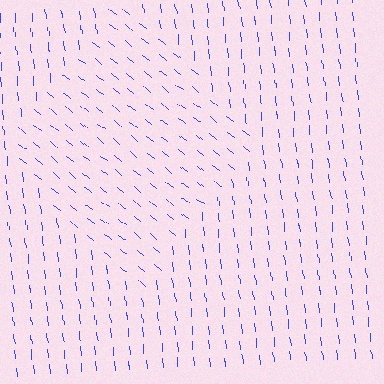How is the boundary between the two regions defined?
The boundary is defined purely by a change in line orientation (approximately 45 degrees difference). All lines are the same color and thickness.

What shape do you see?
I see a diamond.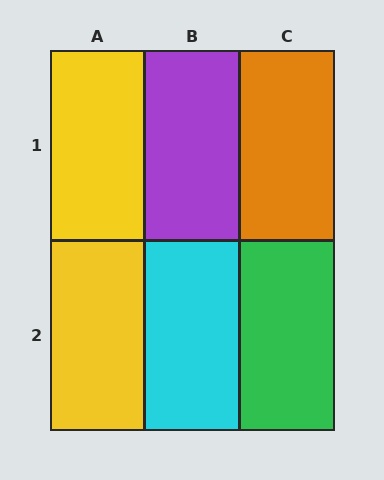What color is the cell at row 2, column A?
Yellow.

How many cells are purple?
1 cell is purple.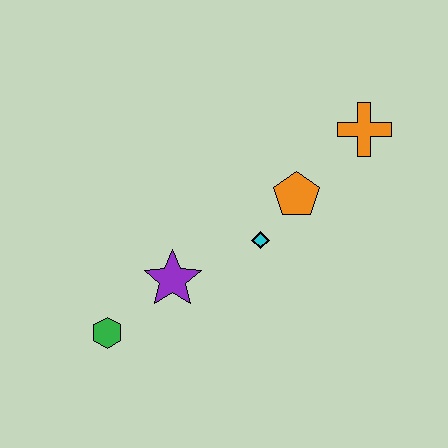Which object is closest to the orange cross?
The orange pentagon is closest to the orange cross.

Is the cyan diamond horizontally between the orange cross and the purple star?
Yes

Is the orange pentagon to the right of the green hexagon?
Yes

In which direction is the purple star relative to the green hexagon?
The purple star is to the right of the green hexagon.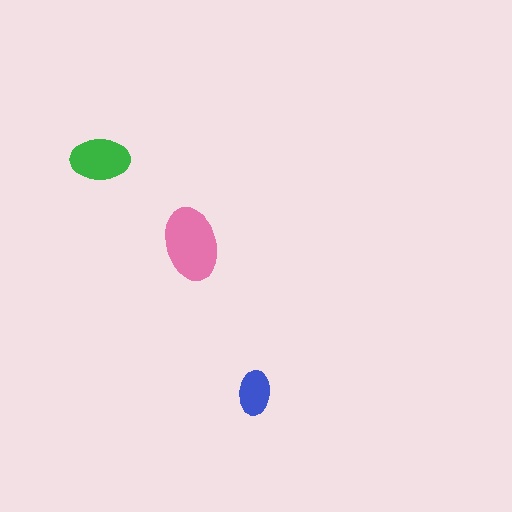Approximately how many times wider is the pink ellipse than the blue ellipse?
About 1.5 times wider.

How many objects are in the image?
There are 3 objects in the image.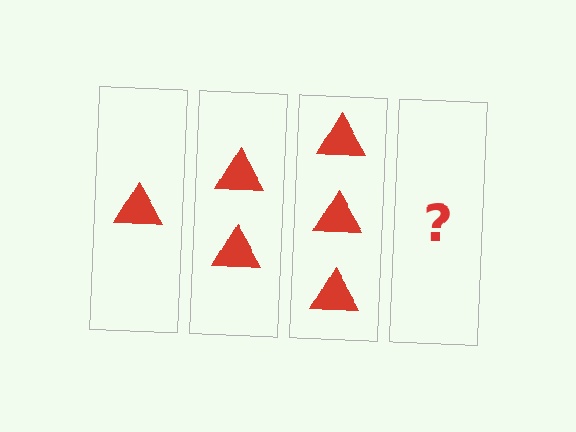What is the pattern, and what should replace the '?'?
The pattern is that each step adds one more triangle. The '?' should be 4 triangles.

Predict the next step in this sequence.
The next step is 4 triangles.